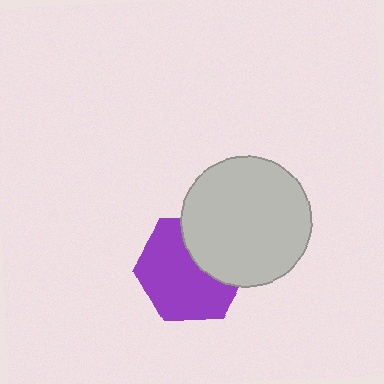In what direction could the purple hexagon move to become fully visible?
The purple hexagon could move toward the lower-left. That would shift it out from behind the light gray circle entirely.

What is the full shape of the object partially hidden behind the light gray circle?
The partially hidden object is a purple hexagon.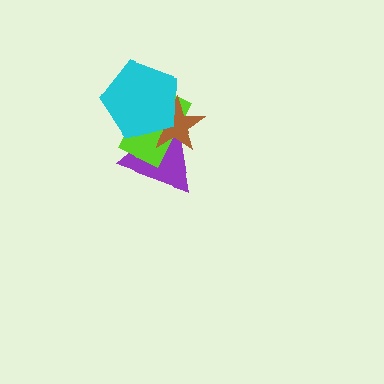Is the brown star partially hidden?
Yes, it is partially covered by another shape.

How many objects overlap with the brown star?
3 objects overlap with the brown star.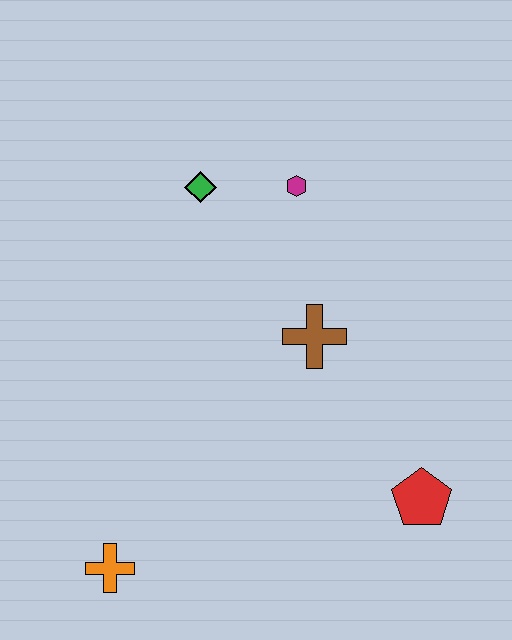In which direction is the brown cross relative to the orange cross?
The brown cross is above the orange cross.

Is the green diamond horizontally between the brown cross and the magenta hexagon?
No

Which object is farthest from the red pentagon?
The green diamond is farthest from the red pentagon.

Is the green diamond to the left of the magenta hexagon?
Yes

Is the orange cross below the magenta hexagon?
Yes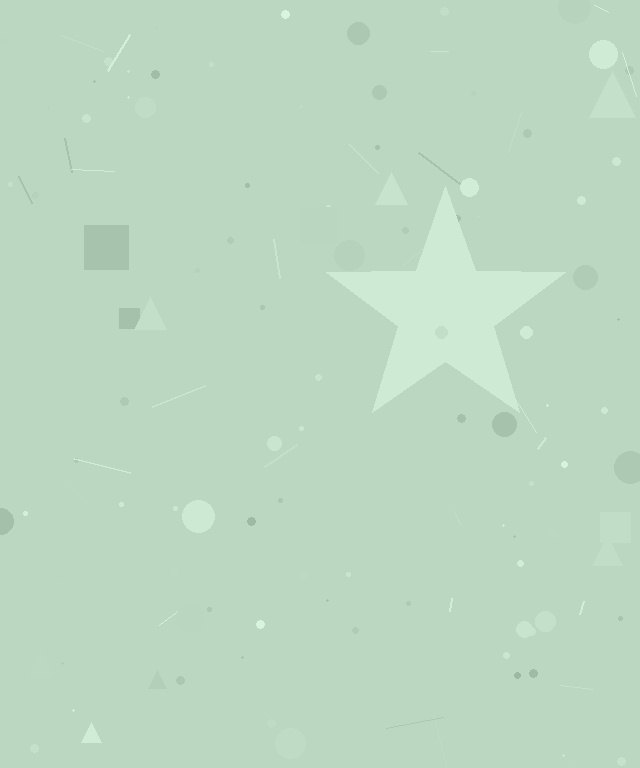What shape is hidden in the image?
A star is hidden in the image.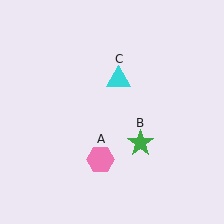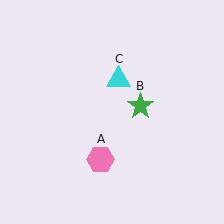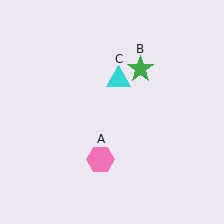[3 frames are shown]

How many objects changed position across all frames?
1 object changed position: green star (object B).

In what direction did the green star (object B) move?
The green star (object B) moved up.